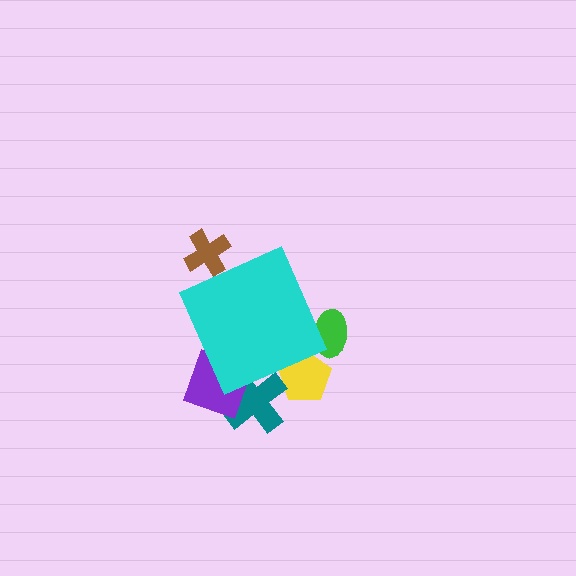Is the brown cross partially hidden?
Yes, the brown cross is partially hidden behind the cyan diamond.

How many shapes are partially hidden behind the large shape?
5 shapes are partially hidden.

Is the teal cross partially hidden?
Yes, the teal cross is partially hidden behind the cyan diamond.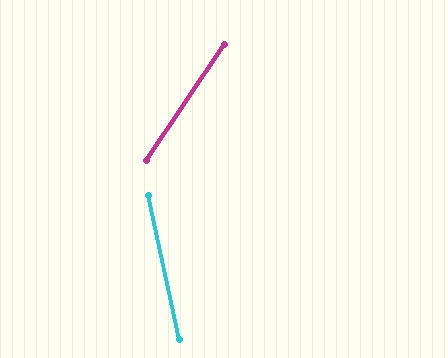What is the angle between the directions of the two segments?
Approximately 46 degrees.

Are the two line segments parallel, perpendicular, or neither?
Neither parallel nor perpendicular — they differ by about 46°.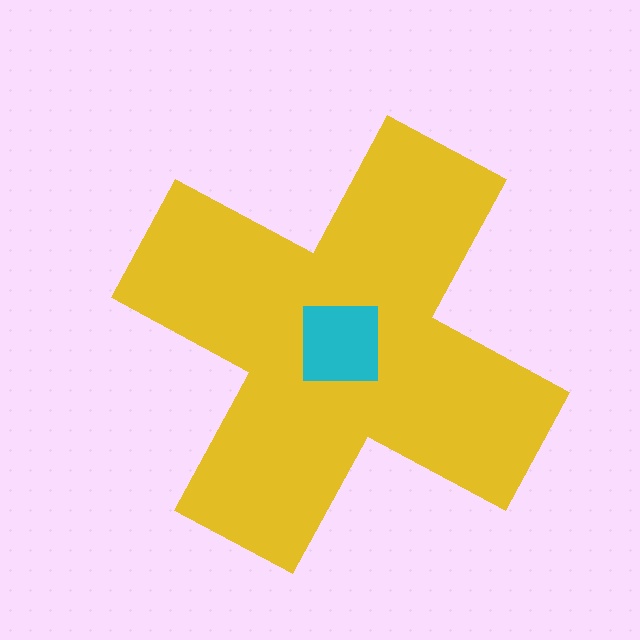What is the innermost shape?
The cyan square.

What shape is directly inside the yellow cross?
The cyan square.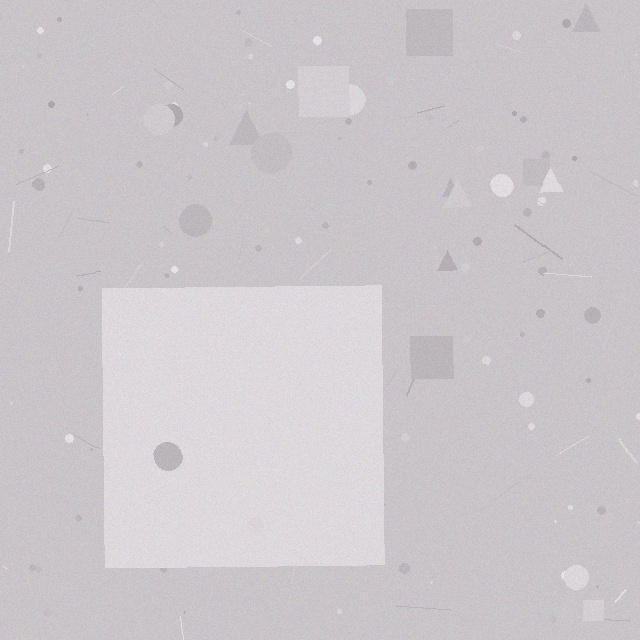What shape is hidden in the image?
A square is hidden in the image.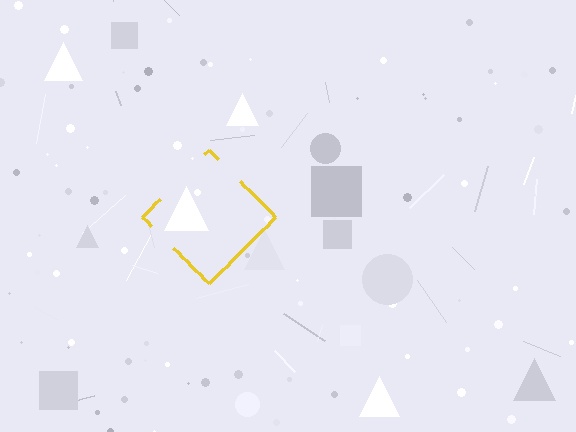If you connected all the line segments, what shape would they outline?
They would outline a diamond.